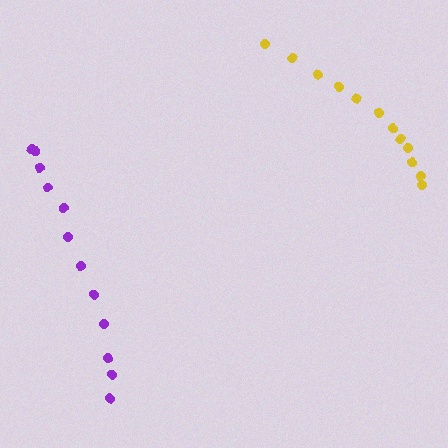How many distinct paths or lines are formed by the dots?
There are 2 distinct paths.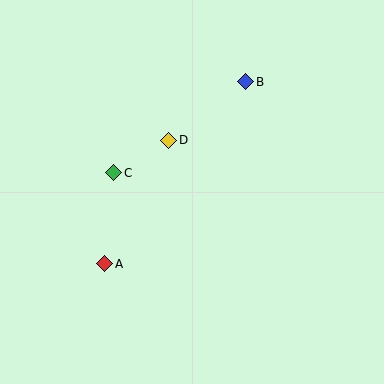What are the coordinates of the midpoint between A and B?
The midpoint between A and B is at (175, 173).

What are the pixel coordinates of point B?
Point B is at (246, 82).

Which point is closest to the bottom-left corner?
Point A is closest to the bottom-left corner.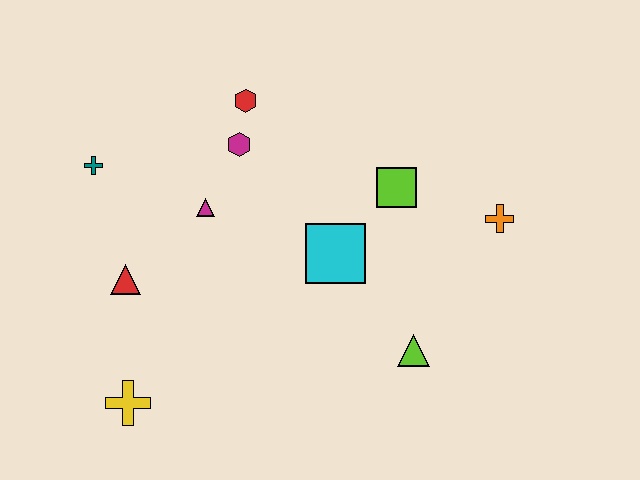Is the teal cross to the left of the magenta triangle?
Yes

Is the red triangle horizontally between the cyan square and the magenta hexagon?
No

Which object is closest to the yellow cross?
The red triangle is closest to the yellow cross.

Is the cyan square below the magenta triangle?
Yes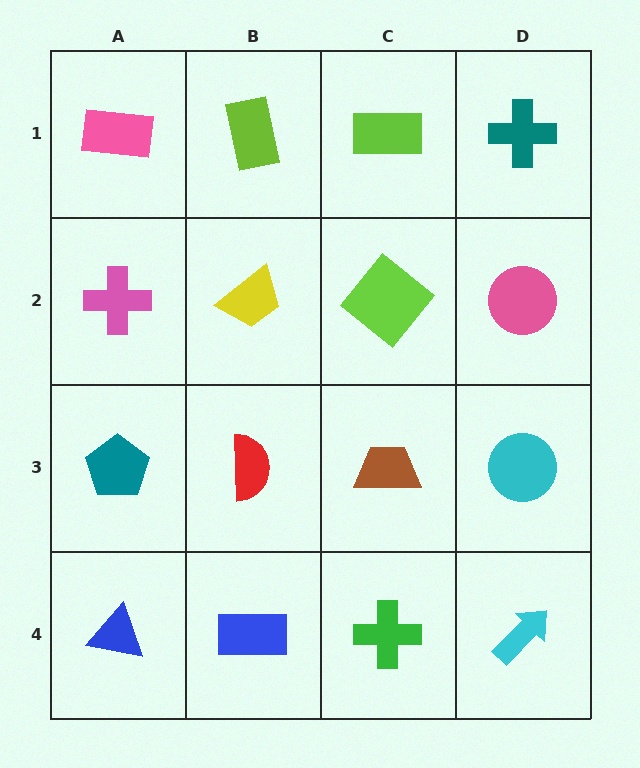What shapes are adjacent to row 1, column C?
A lime diamond (row 2, column C), a lime rectangle (row 1, column B), a teal cross (row 1, column D).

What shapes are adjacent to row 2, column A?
A pink rectangle (row 1, column A), a teal pentagon (row 3, column A), a yellow trapezoid (row 2, column B).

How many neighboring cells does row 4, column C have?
3.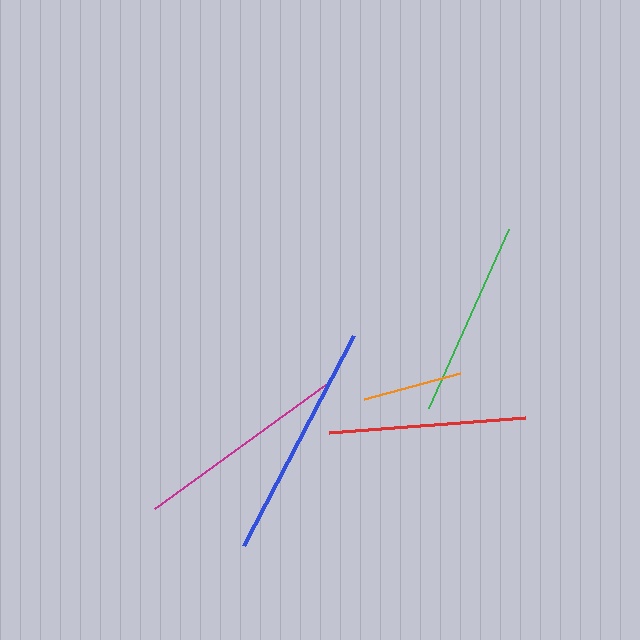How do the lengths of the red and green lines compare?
The red and green lines are approximately the same length.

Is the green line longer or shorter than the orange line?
The green line is longer than the orange line.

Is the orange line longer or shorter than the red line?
The red line is longer than the orange line.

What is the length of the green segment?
The green segment is approximately 196 pixels long.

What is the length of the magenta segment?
The magenta segment is approximately 212 pixels long.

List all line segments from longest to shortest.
From longest to shortest: blue, magenta, red, green, orange.